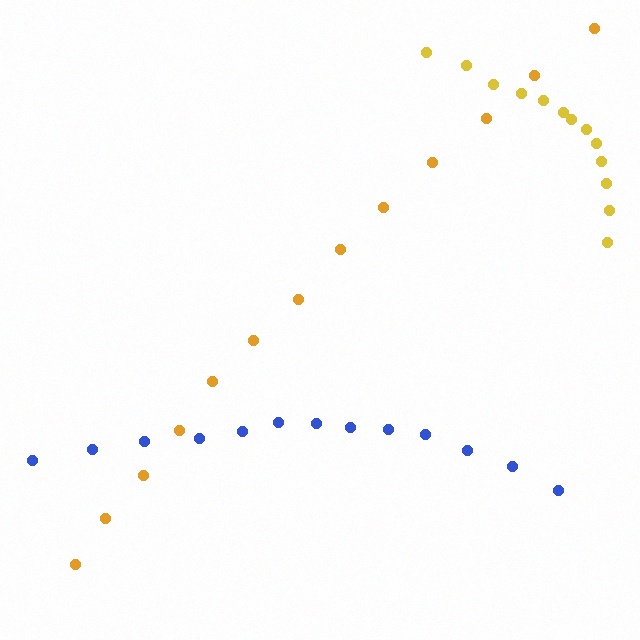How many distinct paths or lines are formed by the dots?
There are 3 distinct paths.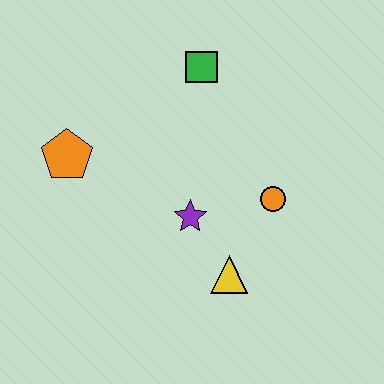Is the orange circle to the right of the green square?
Yes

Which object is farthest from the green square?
The yellow triangle is farthest from the green square.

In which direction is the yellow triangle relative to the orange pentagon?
The yellow triangle is to the right of the orange pentagon.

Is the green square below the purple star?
No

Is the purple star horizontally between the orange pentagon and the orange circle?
Yes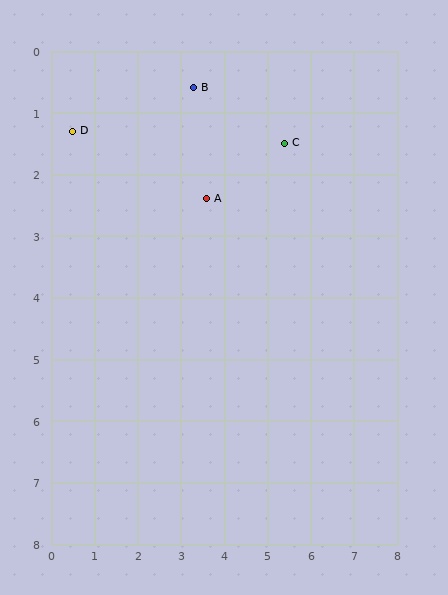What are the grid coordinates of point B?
Point B is at approximately (3.3, 0.6).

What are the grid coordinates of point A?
Point A is at approximately (3.6, 2.4).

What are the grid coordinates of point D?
Point D is at approximately (0.5, 1.3).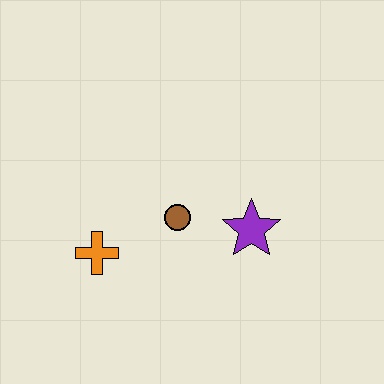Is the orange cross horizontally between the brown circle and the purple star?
No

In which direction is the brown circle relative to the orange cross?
The brown circle is to the right of the orange cross.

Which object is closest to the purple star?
The brown circle is closest to the purple star.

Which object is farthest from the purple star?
The orange cross is farthest from the purple star.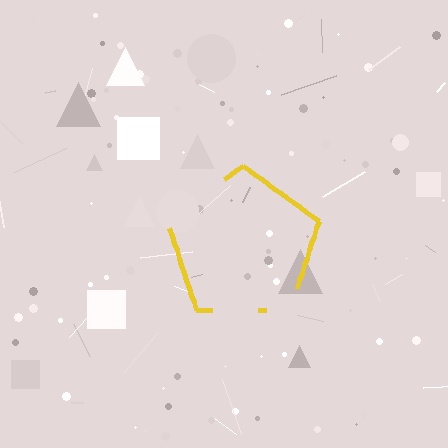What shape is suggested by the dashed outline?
The dashed outline suggests a pentagon.